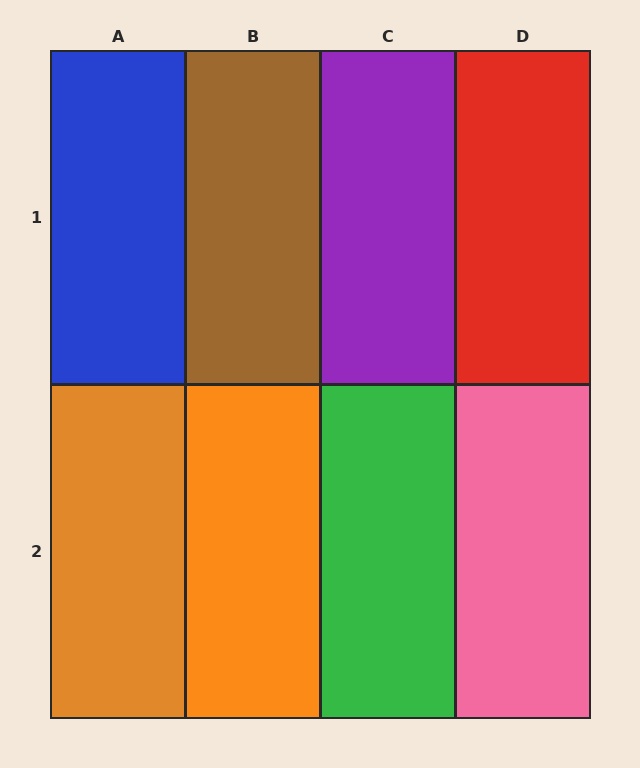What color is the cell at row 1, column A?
Blue.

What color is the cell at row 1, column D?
Red.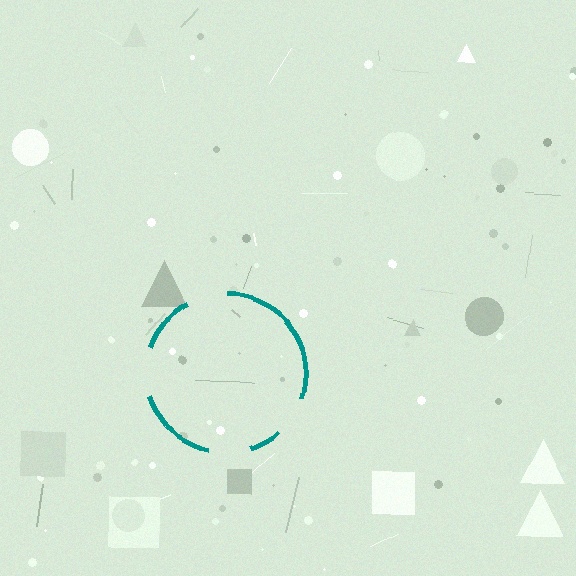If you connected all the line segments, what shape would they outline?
They would outline a circle.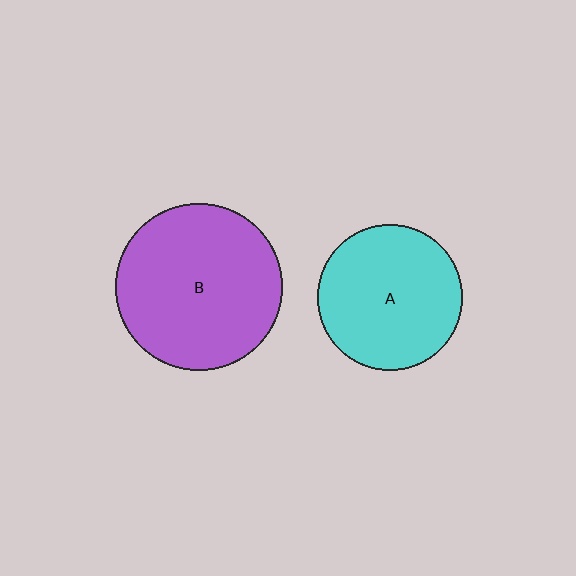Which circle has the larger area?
Circle B (purple).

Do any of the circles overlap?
No, none of the circles overlap.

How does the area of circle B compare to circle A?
Approximately 1.3 times.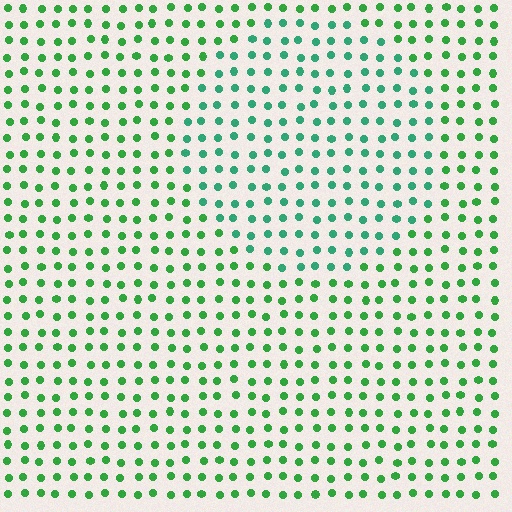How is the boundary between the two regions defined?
The boundary is defined purely by a slight shift in hue (about 29 degrees). Spacing, size, and orientation are identical on both sides.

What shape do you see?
I see a circle.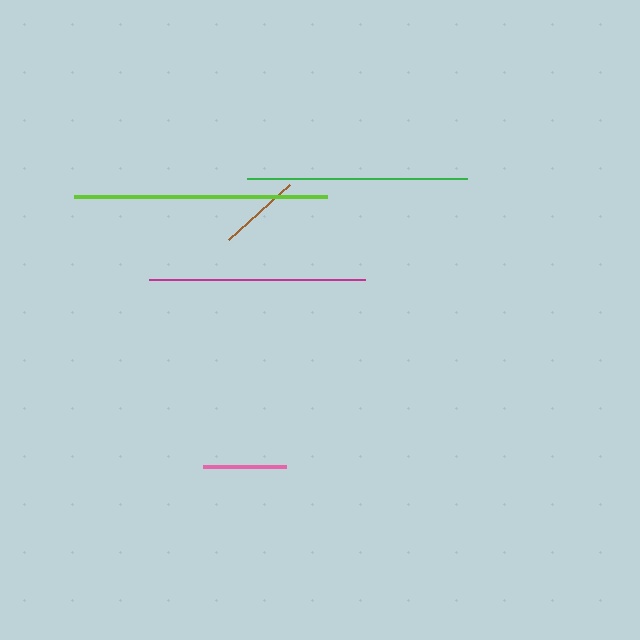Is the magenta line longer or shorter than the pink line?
The magenta line is longer than the pink line.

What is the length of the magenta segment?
The magenta segment is approximately 216 pixels long.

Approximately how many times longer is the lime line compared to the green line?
The lime line is approximately 1.2 times the length of the green line.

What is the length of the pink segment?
The pink segment is approximately 84 pixels long.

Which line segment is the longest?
The lime line is the longest at approximately 253 pixels.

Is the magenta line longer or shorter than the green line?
The green line is longer than the magenta line.